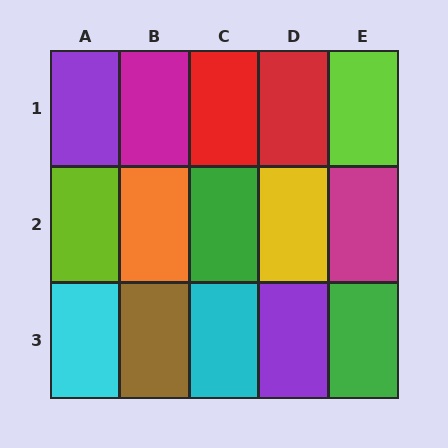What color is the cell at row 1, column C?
Red.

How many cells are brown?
1 cell is brown.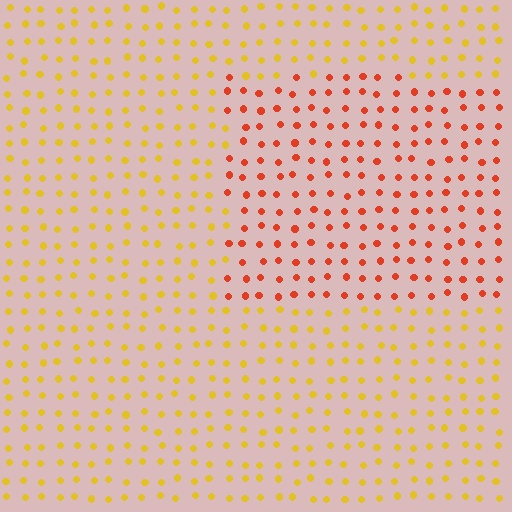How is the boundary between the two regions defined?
The boundary is defined purely by a slight shift in hue (about 42 degrees). Spacing, size, and orientation are identical on both sides.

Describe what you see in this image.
The image is filled with small yellow elements in a uniform arrangement. A rectangle-shaped region is visible where the elements are tinted to a slightly different hue, forming a subtle color boundary.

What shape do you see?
I see a rectangle.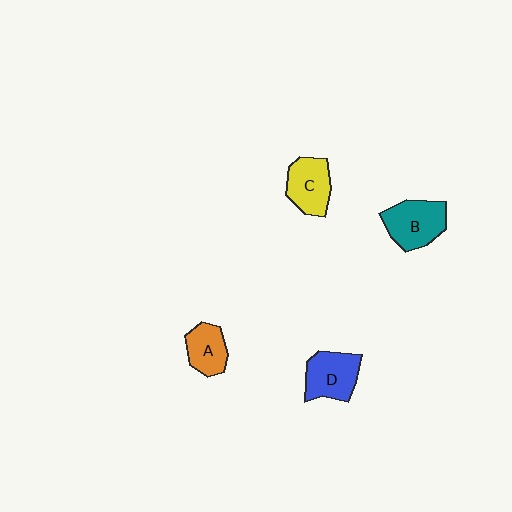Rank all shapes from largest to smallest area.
From largest to smallest: B (teal), D (blue), C (yellow), A (orange).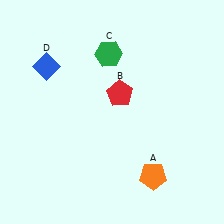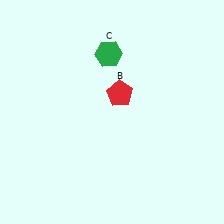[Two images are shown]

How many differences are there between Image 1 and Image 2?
There are 2 differences between the two images.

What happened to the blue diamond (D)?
The blue diamond (D) was removed in Image 2. It was in the top-left area of Image 1.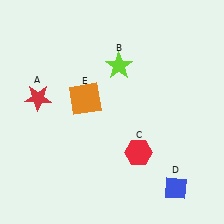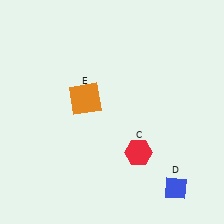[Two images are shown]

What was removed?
The red star (A), the lime star (B) were removed in Image 2.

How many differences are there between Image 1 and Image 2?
There are 2 differences between the two images.